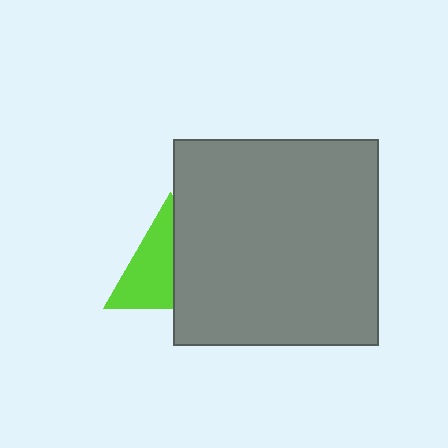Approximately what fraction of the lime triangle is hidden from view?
Roughly 46% of the lime triangle is hidden behind the gray square.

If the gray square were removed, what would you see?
You would see the complete lime triangle.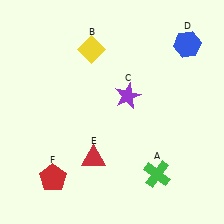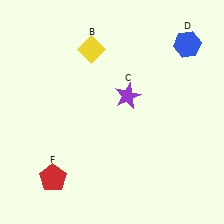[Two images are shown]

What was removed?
The red triangle (E), the green cross (A) were removed in Image 2.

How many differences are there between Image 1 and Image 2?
There are 2 differences between the two images.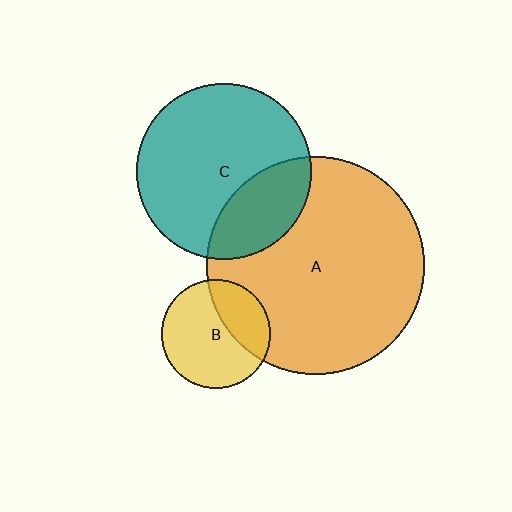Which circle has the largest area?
Circle A (orange).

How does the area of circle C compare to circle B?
Approximately 2.6 times.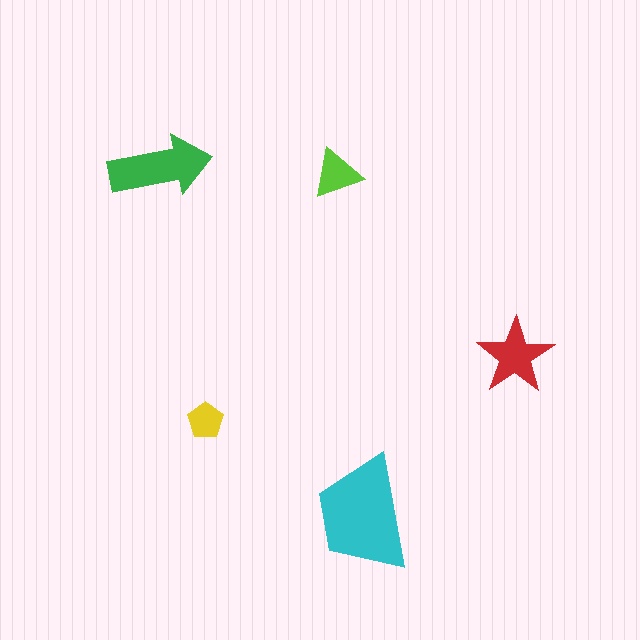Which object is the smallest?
The yellow pentagon.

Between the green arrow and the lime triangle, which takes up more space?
The green arrow.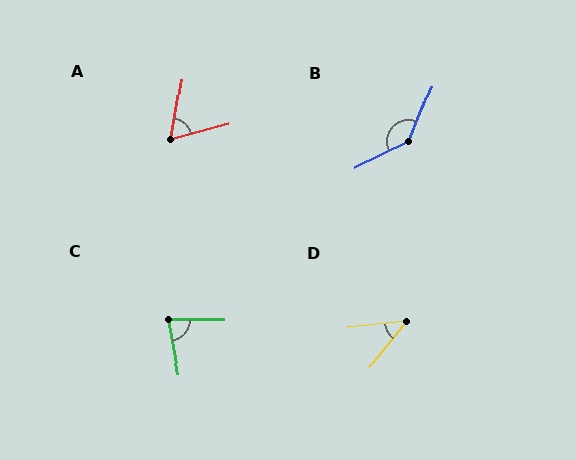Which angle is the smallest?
D, at approximately 46 degrees.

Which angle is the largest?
B, at approximately 138 degrees.